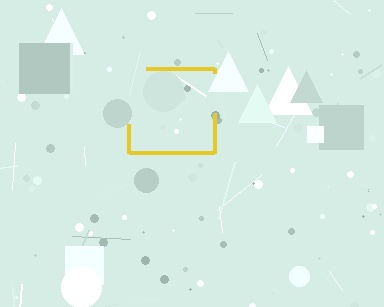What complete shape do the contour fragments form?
The contour fragments form a square.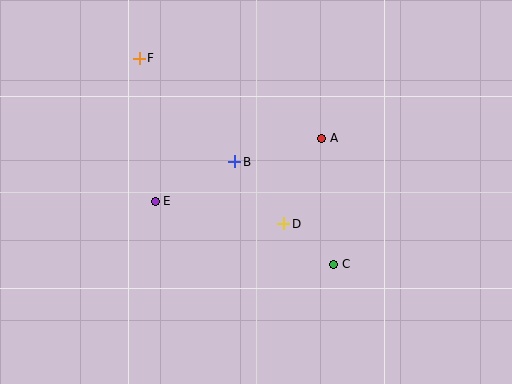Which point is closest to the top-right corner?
Point A is closest to the top-right corner.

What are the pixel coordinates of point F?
Point F is at (139, 58).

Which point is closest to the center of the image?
Point B at (235, 162) is closest to the center.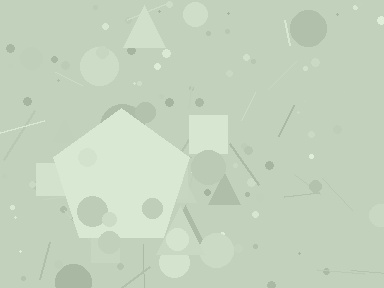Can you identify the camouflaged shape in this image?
The camouflaged shape is a pentagon.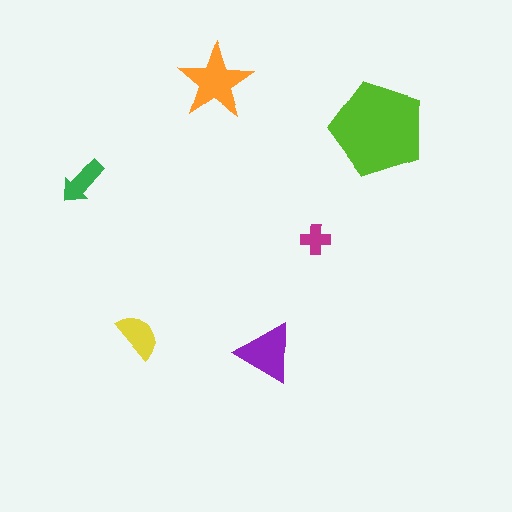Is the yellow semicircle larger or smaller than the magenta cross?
Larger.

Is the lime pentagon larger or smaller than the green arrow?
Larger.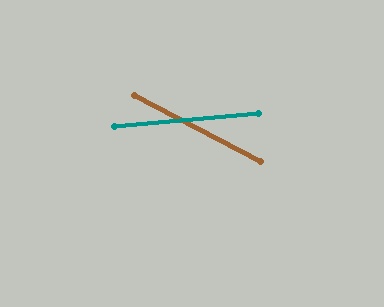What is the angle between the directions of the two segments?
Approximately 33 degrees.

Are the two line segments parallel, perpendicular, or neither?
Neither parallel nor perpendicular — they differ by about 33°.